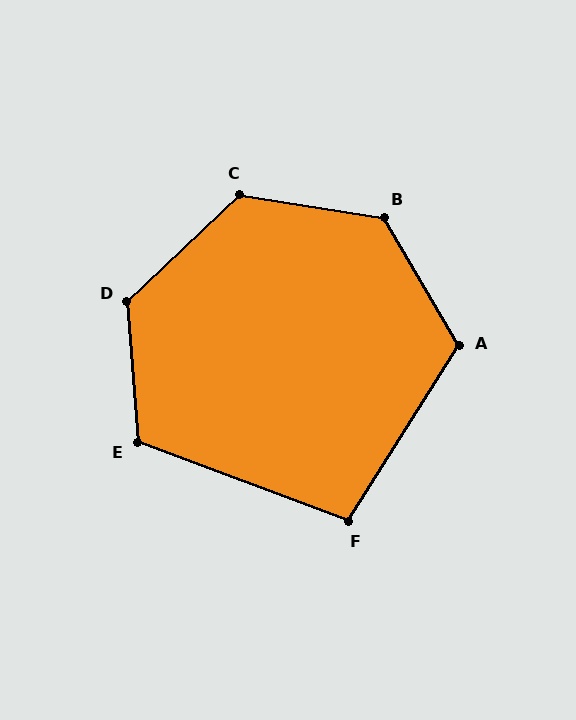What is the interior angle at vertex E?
Approximately 115 degrees (obtuse).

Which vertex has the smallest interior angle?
F, at approximately 102 degrees.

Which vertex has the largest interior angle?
B, at approximately 129 degrees.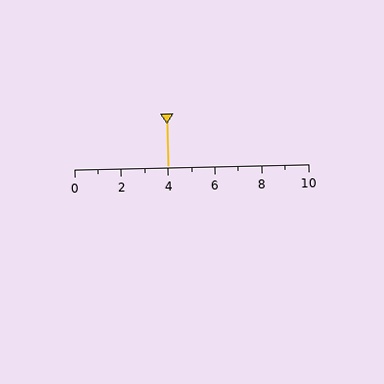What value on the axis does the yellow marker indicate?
The marker indicates approximately 4.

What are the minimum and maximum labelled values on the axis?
The axis runs from 0 to 10.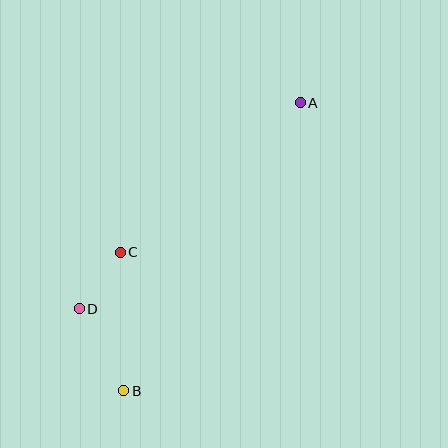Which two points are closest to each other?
Points C and D are closest to each other.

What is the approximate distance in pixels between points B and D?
The distance between B and D is approximately 93 pixels.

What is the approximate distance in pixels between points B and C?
The distance between B and C is approximately 138 pixels.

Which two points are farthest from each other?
Points A and B are farthest from each other.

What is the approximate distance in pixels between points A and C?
The distance between A and C is approximately 234 pixels.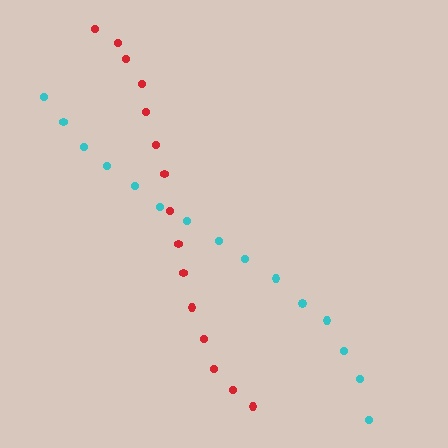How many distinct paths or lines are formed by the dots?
There are 2 distinct paths.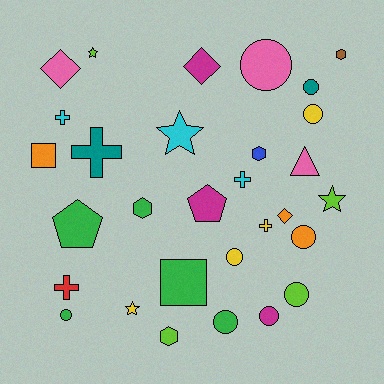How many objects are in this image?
There are 30 objects.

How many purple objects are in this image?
There are no purple objects.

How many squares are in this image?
There are 2 squares.